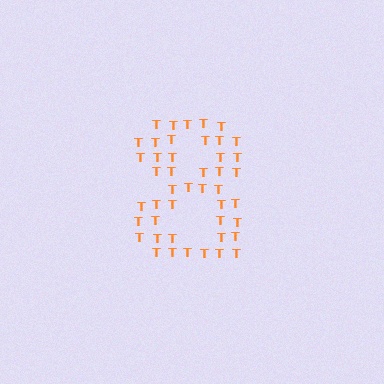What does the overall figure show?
The overall figure shows the digit 8.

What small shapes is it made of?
It is made of small letter T's.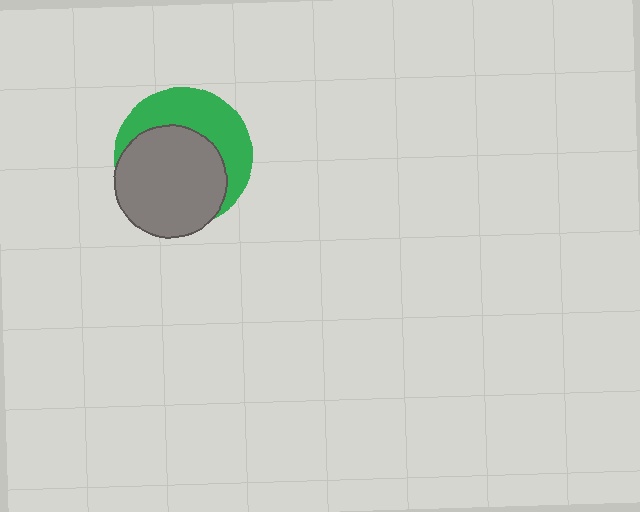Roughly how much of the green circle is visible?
A small part of it is visible (roughly 42%).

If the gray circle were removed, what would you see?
You would see the complete green circle.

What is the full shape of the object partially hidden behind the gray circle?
The partially hidden object is a green circle.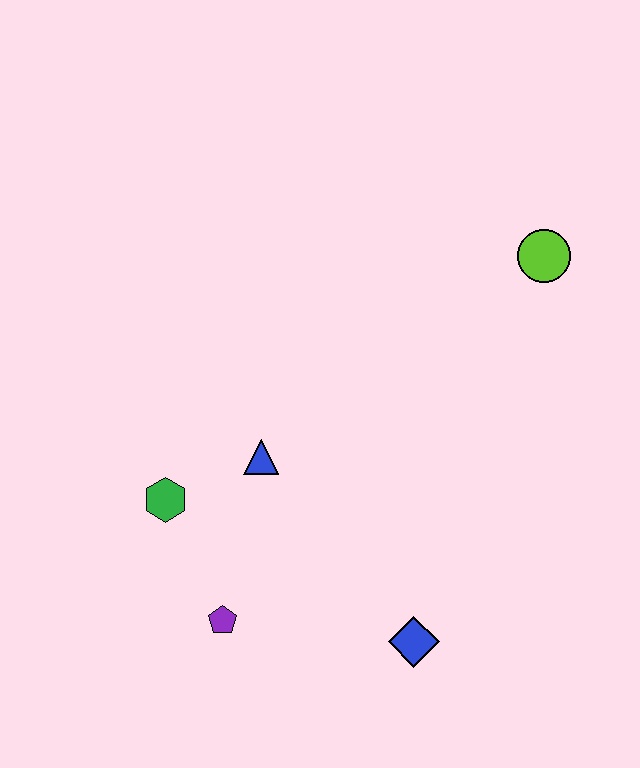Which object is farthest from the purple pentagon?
The lime circle is farthest from the purple pentagon.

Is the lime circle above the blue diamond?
Yes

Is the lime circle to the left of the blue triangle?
No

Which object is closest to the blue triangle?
The green hexagon is closest to the blue triangle.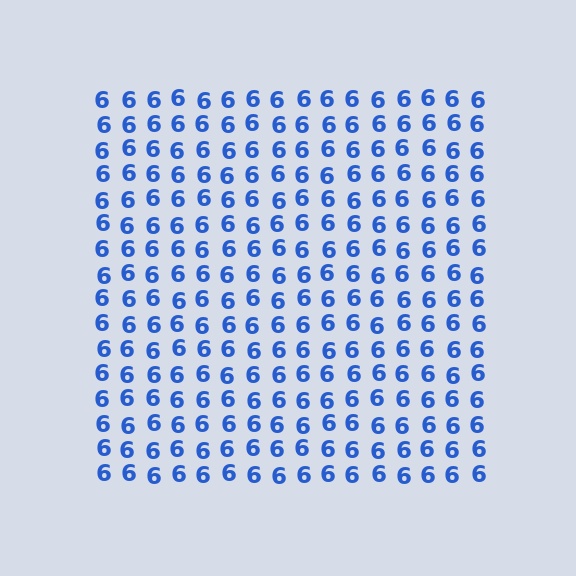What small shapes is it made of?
It is made of small digit 6's.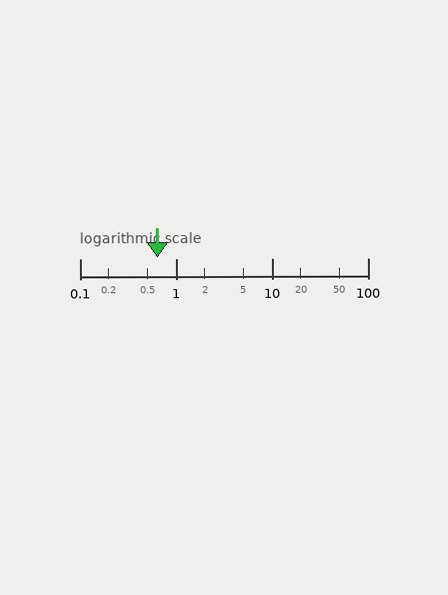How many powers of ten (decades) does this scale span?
The scale spans 3 decades, from 0.1 to 100.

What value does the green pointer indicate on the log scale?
The pointer indicates approximately 0.64.